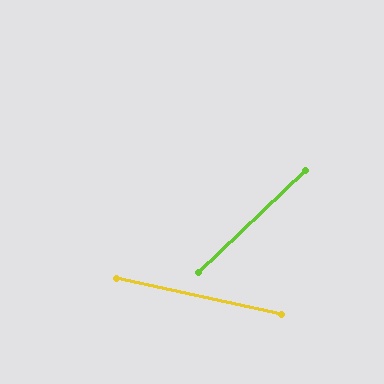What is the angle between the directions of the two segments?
Approximately 56 degrees.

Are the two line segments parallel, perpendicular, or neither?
Neither parallel nor perpendicular — they differ by about 56°.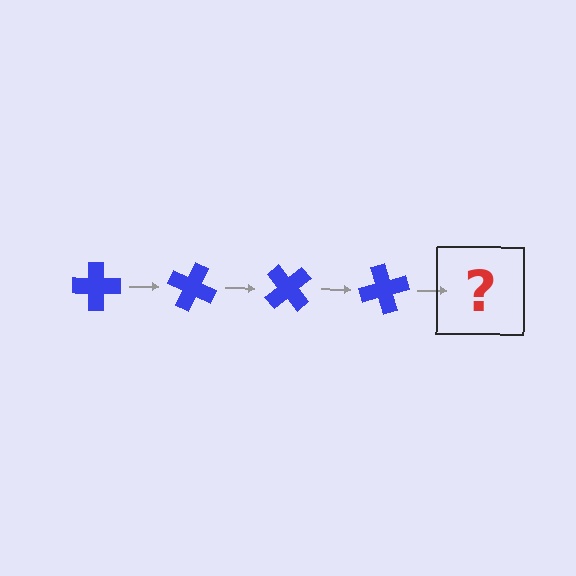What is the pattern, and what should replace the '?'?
The pattern is that the cross rotates 25 degrees each step. The '?' should be a blue cross rotated 100 degrees.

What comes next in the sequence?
The next element should be a blue cross rotated 100 degrees.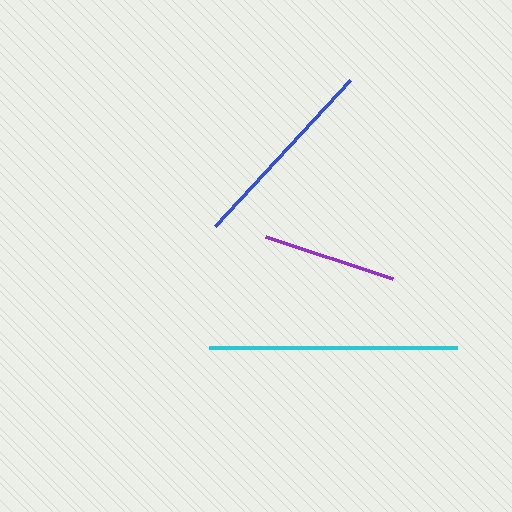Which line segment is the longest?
The cyan line is the longest at approximately 248 pixels.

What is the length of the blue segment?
The blue segment is approximately 199 pixels long.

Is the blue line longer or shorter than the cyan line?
The cyan line is longer than the blue line.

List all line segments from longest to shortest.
From longest to shortest: cyan, blue, purple.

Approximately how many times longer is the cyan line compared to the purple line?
The cyan line is approximately 1.8 times the length of the purple line.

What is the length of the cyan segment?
The cyan segment is approximately 248 pixels long.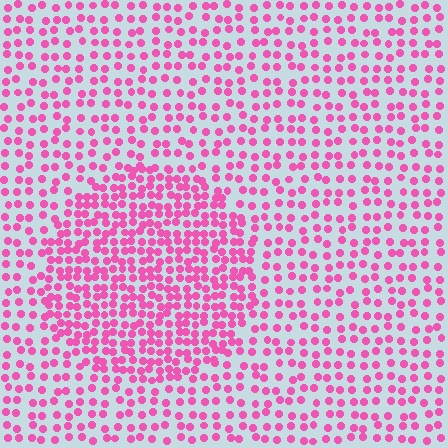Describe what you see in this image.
The image contains small pink elements arranged at two different densities. A circle-shaped region is visible where the elements are more densely packed than the surrounding area.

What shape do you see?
I see a circle.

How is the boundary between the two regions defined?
The boundary is defined by a change in element density (approximately 1.8x ratio). All elements are the same color, size, and shape.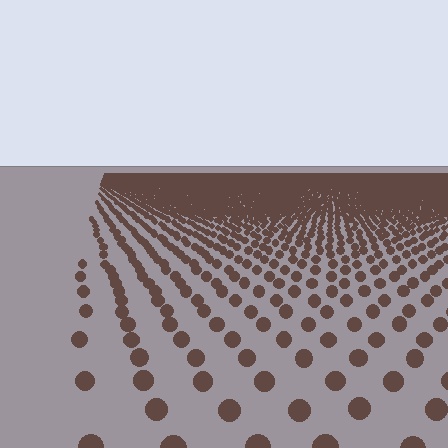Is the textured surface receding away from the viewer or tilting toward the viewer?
The surface is receding away from the viewer. Texture elements get smaller and denser toward the top.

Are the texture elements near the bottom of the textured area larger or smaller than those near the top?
Larger. Near the bottom, elements are closer to the viewer and appear at a bigger on-screen size.